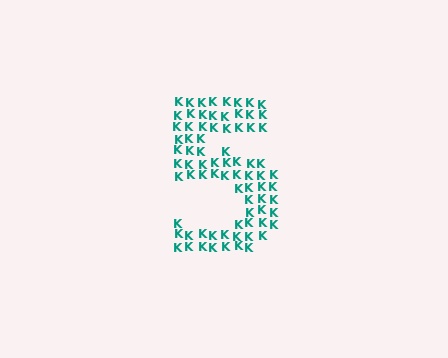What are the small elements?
The small elements are letter K's.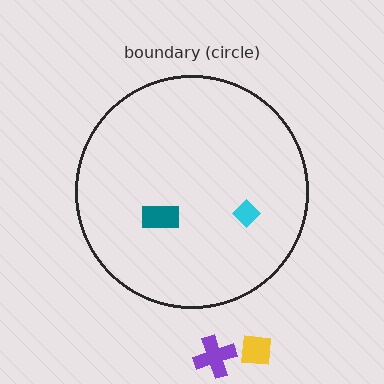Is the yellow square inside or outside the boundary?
Outside.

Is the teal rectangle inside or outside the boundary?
Inside.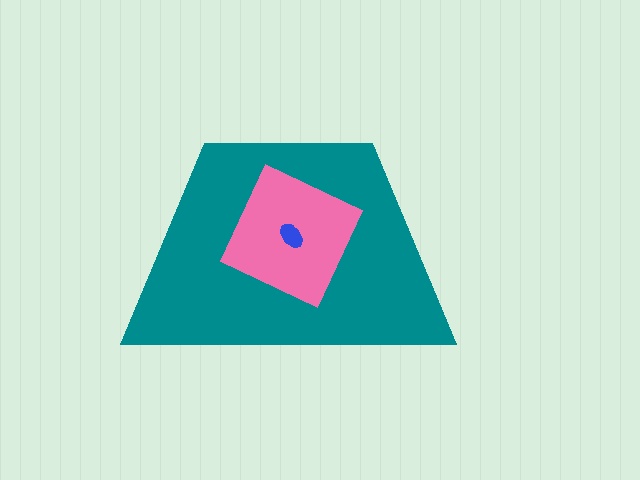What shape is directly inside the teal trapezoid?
The pink square.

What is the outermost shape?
The teal trapezoid.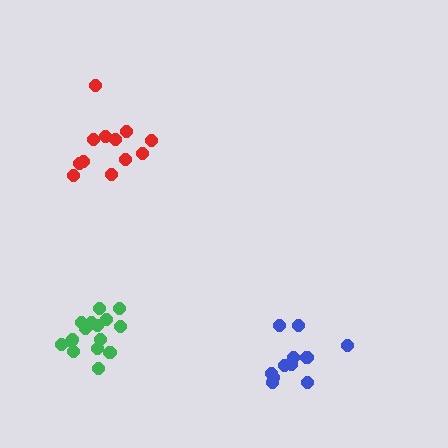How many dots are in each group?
Group 1: 17 dots, Group 2: 12 dots, Group 3: 12 dots (41 total).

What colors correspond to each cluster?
The clusters are colored: green, red, blue.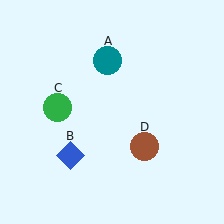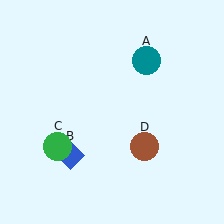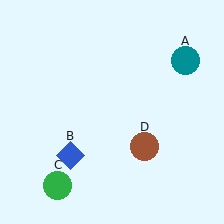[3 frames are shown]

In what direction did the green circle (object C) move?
The green circle (object C) moved down.